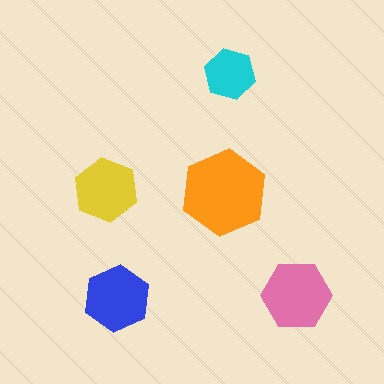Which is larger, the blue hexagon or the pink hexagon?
The pink one.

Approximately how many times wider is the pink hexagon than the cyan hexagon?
About 1.5 times wider.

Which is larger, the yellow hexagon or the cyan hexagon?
The yellow one.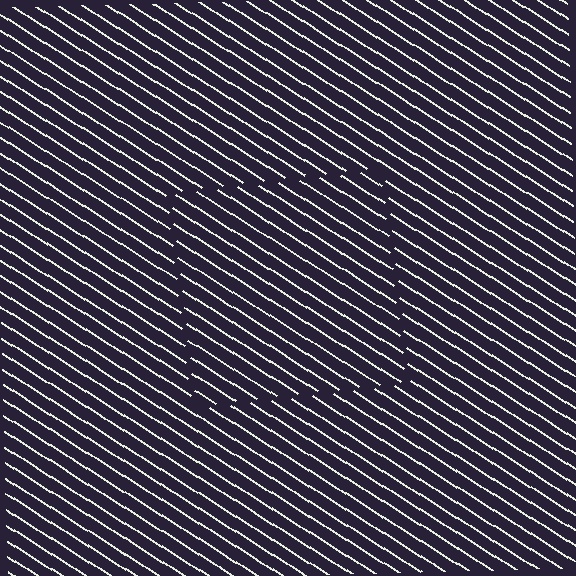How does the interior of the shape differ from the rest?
The interior of the shape contains the same grating, shifted by half a period — the contour is defined by the phase discontinuity where line-ends from the inner and outer gratings abut.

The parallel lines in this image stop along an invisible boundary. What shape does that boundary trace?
An illusory square. The interior of the shape contains the same grating, shifted by half a period — the contour is defined by the phase discontinuity where line-ends from the inner and outer gratings abut.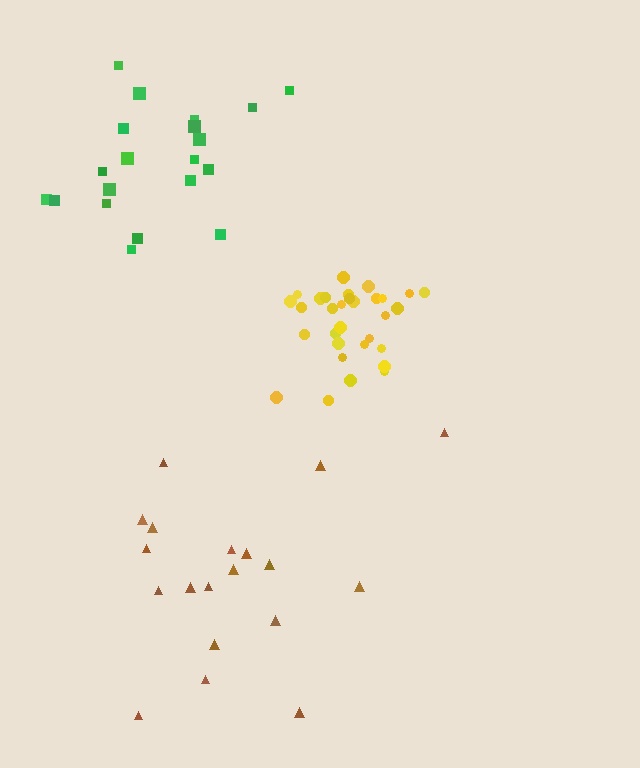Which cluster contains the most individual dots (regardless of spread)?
Yellow (32).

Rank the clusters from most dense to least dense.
yellow, green, brown.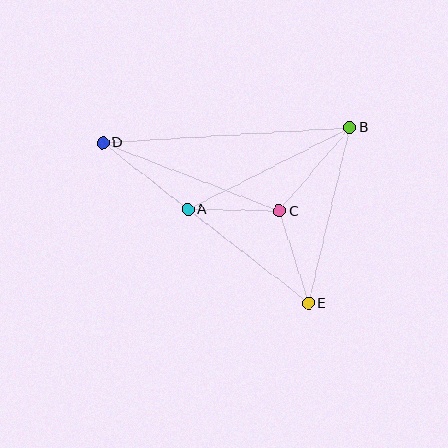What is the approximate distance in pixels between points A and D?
The distance between A and D is approximately 108 pixels.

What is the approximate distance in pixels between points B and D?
The distance between B and D is approximately 247 pixels.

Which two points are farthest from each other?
Points D and E are farthest from each other.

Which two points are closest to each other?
Points A and C are closest to each other.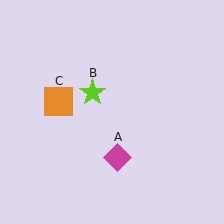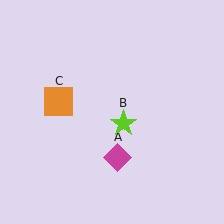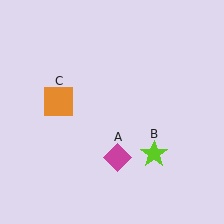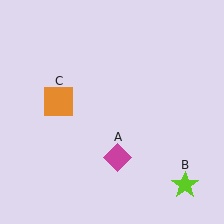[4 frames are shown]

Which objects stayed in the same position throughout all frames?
Magenta diamond (object A) and orange square (object C) remained stationary.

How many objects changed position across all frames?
1 object changed position: lime star (object B).